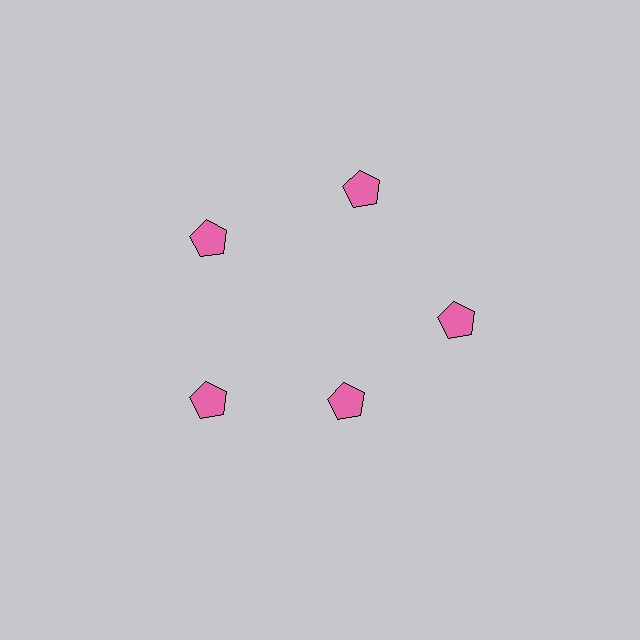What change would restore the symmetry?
The symmetry would be restored by moving it outward, back onto the ring so that all 5 pentagons sit at equal angles and equal distance from the center.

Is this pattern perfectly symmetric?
No. The 5 pink pentagons are arranged in a ring, but one element near the 5 o'clock position is pulled inward toward the center, breaking the 5-fold rotational symmetry.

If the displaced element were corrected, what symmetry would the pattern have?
It would have 5-fold rotational symmetry — the pattern would map onto itself every 72 degrees.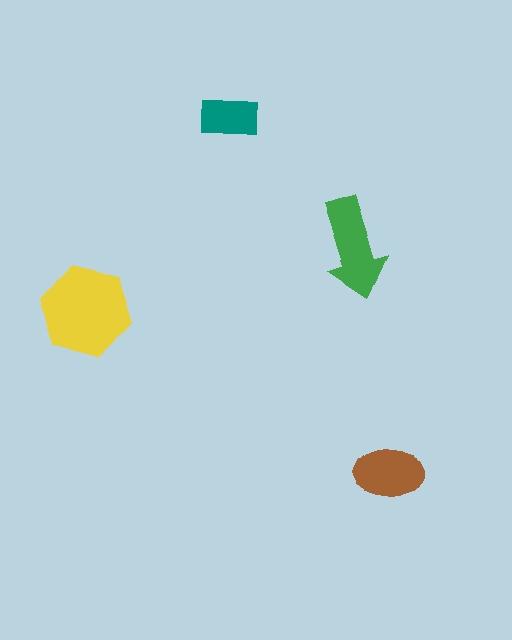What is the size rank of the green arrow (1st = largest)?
2nd.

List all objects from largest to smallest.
The yellow hexagon, the green arrow, the brown ellipse, the teal rectangle.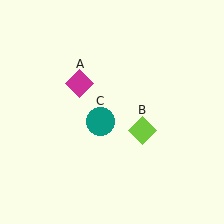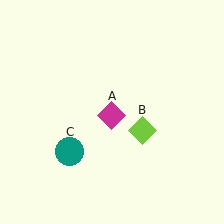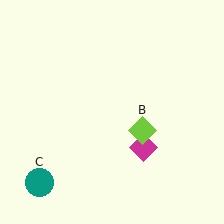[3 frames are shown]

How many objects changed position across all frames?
2 objects changed position: magenta diamond (object A), teal circle (object C).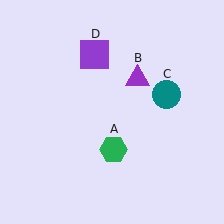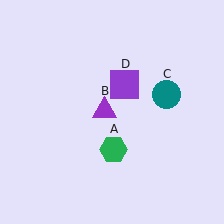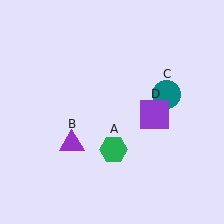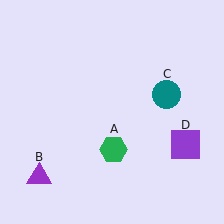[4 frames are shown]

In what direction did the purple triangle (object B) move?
The purple triangle (object B) moved down and to the left.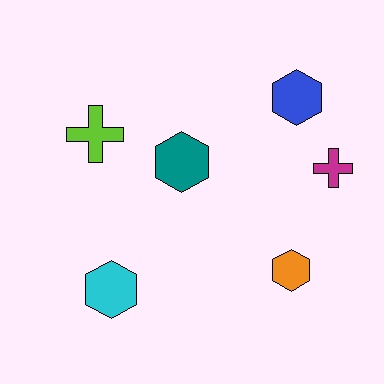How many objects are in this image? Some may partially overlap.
There are 6 objects.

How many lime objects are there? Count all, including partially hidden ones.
There is 1 lime object.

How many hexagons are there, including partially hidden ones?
There are 4 hexagons.